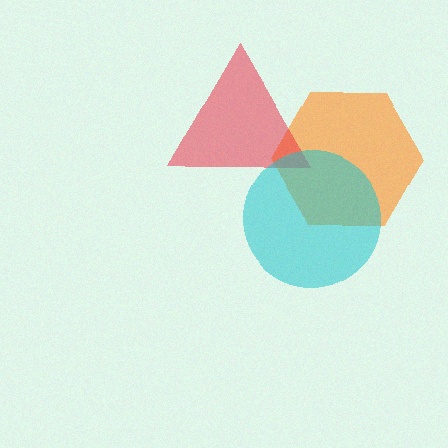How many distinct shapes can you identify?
There are 3 distinct shapes: an orange hexagon, a red triangle, a cyan circle.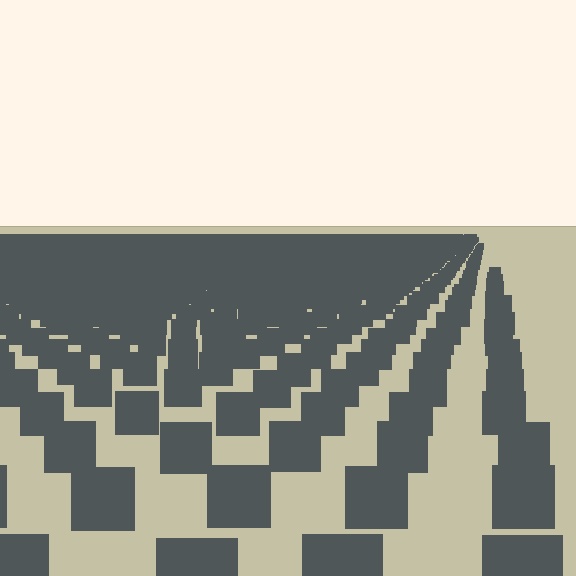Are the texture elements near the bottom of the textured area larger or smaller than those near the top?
Larger. Near the bottom, elements are closer to the viewer and appear at a bigger on-screen size.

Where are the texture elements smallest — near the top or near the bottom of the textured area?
Near the top.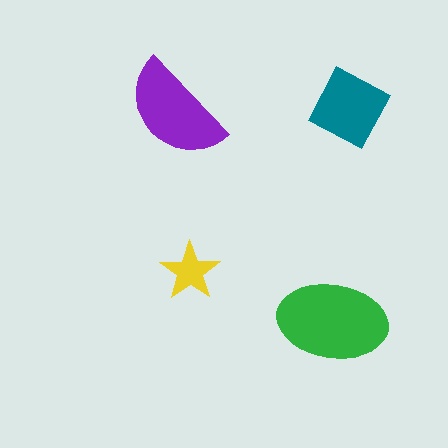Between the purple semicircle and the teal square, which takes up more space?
The purple semicircle.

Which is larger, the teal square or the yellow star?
The teal square.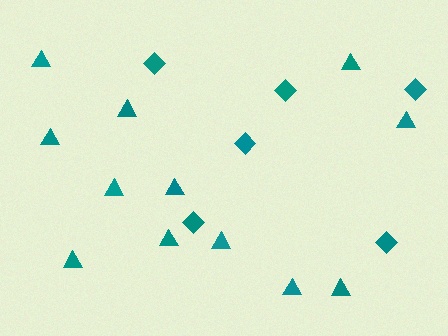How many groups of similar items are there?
There are 2 groups: one group of diamonds (6) and one group of triangles (12).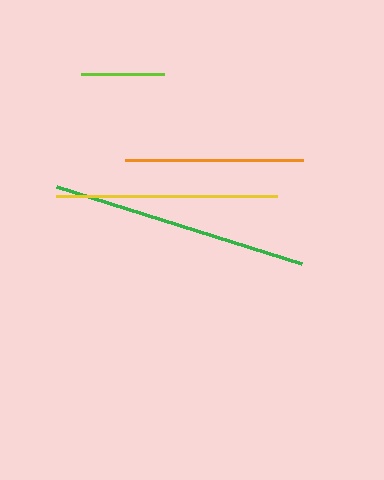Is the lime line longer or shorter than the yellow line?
The yellow line is longer than the lime line.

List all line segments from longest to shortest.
From longest to shortest: green, yellow, orange, lime.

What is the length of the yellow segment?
The yellow segment is approximately 221 pixels long.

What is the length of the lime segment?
The lime segment is approximately 83 pixels long.